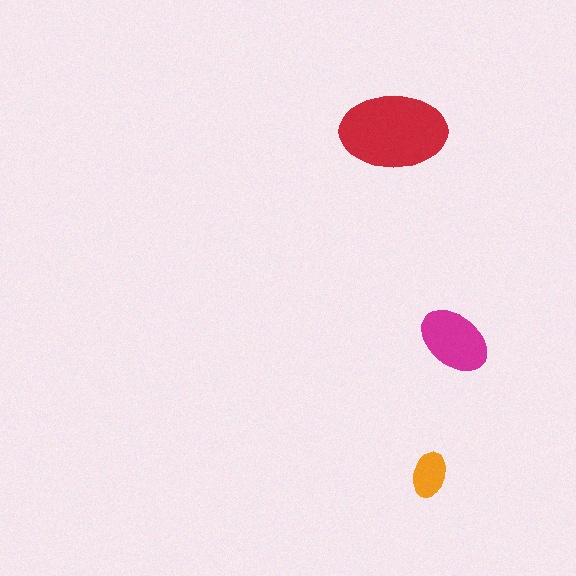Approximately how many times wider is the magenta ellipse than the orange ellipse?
About 1.5 times wider.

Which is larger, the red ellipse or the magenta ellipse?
The red one.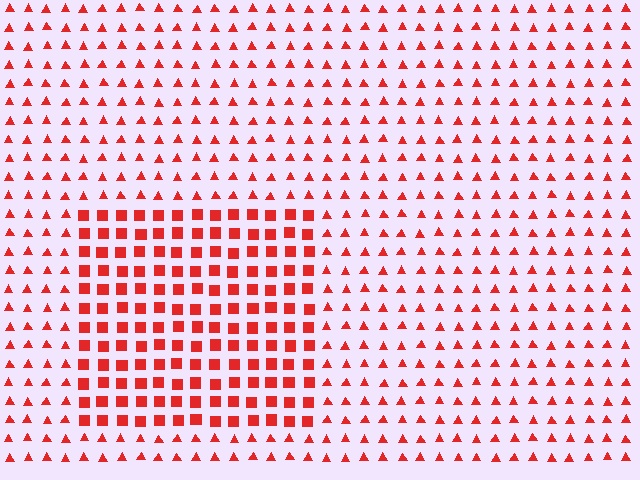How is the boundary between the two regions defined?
The boundary is defined by a change in element shape: squares inside vs. triangles outside. All elements share the same color and spacing.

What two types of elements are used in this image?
The image uses squares inside the rectangle region and triangles outside it.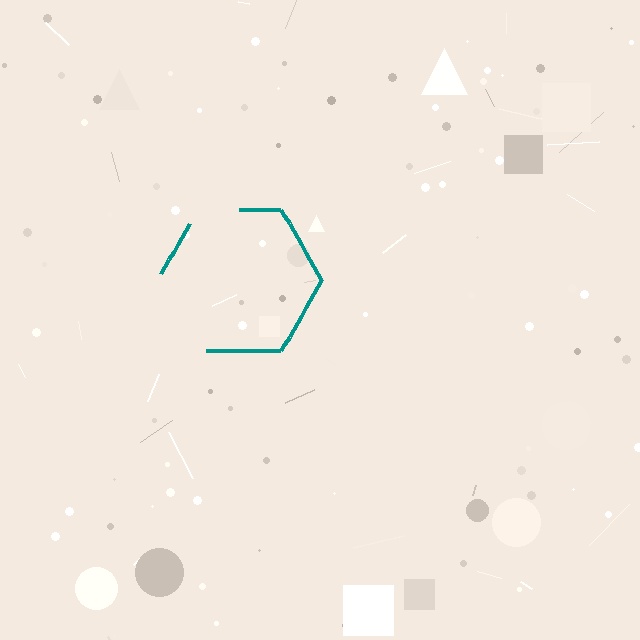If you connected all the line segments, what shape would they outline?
They would outline a hexagon.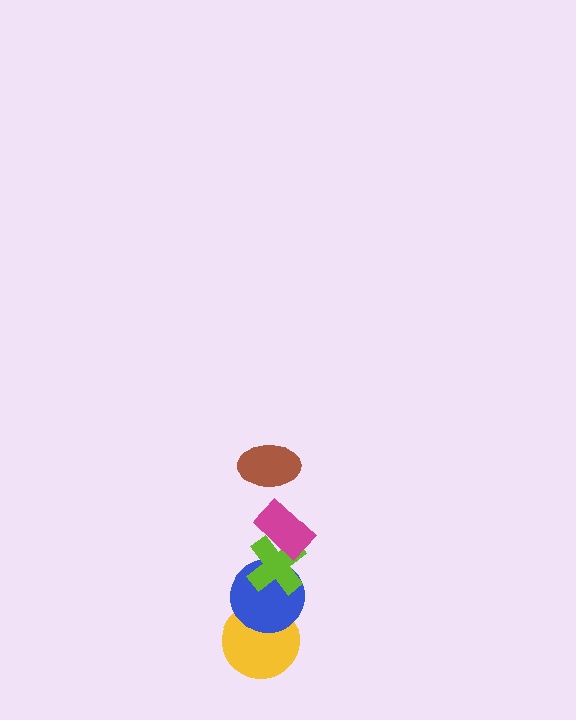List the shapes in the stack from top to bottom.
From top to bottom: the brown ellipse, the magenta rectangle, the lime cross, the blue circle, the yellow circle.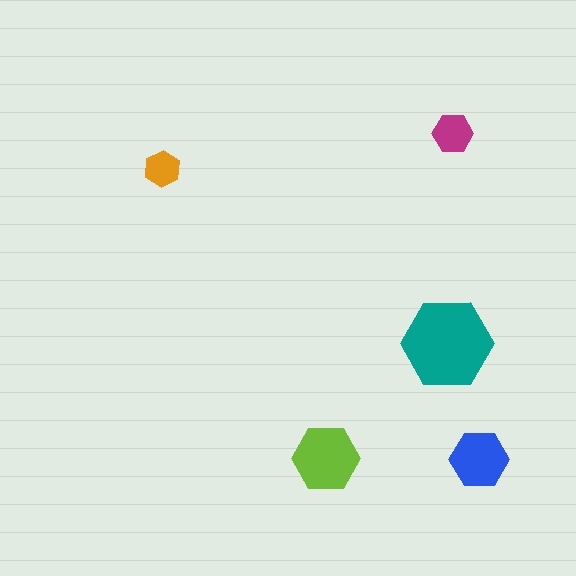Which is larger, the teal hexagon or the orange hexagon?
The teal one.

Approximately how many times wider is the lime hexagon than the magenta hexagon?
About 1.5 times wider.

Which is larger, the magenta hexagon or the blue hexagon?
The blue one.